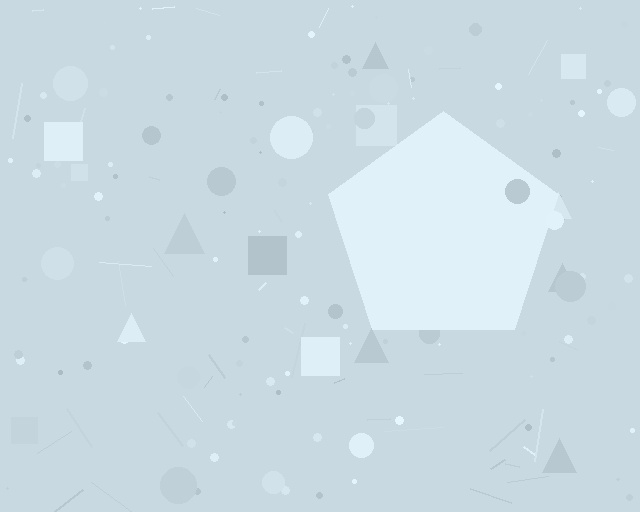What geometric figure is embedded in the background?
A pentagon is embedded in the background.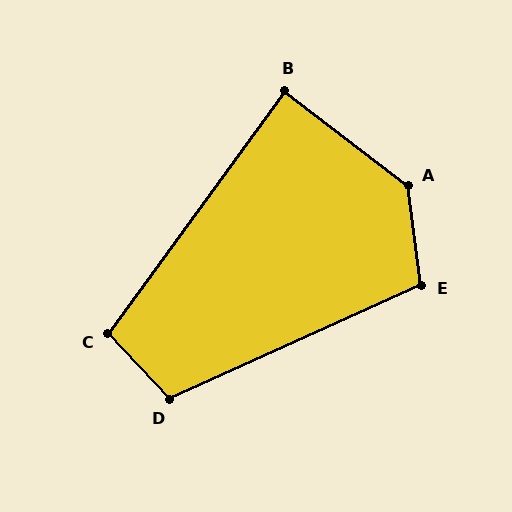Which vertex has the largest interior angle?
A, at approximately 135 degrees.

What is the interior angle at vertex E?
Approximately 107 degrees (obtuse).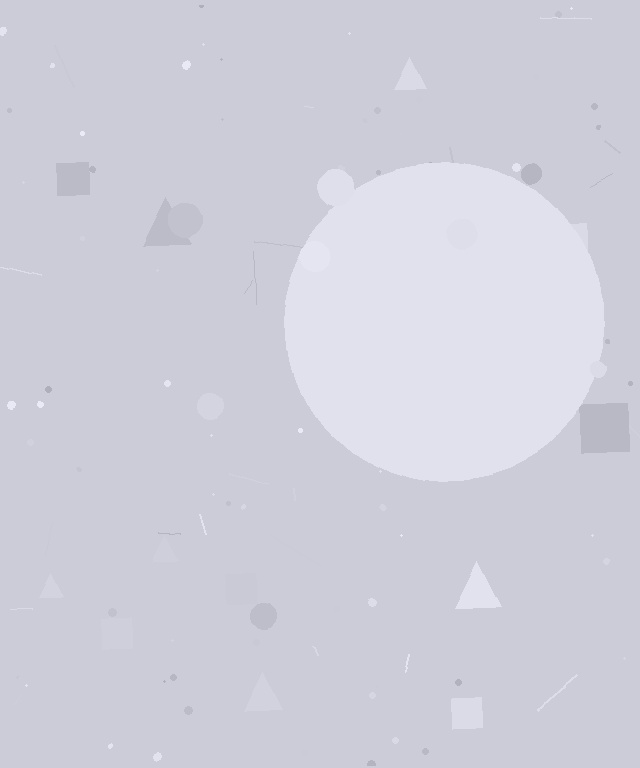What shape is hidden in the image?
A circle is hidden in the image.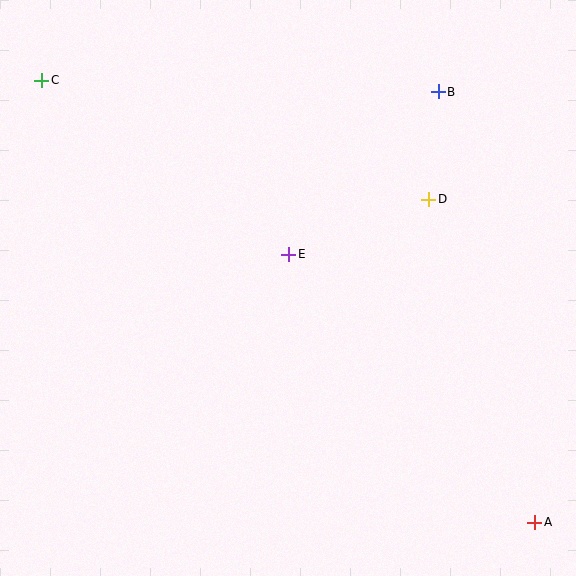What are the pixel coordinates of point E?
Point E is at (289, 254).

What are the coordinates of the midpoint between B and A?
The midpoint between B and A is at (486, 307).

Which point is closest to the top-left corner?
Point C is closest to the top-left corner.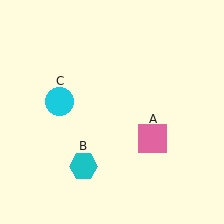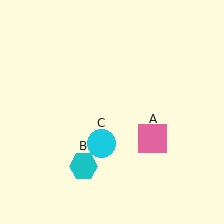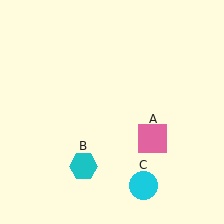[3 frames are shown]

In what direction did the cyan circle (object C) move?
The cyan circle (object C) moved down and to the right.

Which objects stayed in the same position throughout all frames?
Pink square (object A) and cyan hexagon (object B) remained stationary.